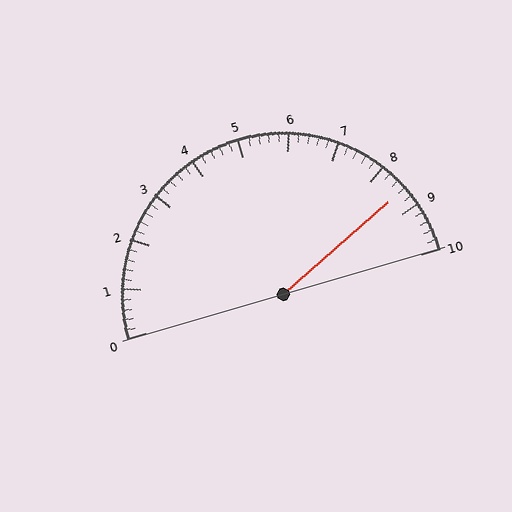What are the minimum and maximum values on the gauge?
The gauge ranges from 0 to 10.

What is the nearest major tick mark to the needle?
The nearest major tick mark is 9.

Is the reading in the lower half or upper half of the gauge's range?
The reading is in the upper half of the range (0 to 10).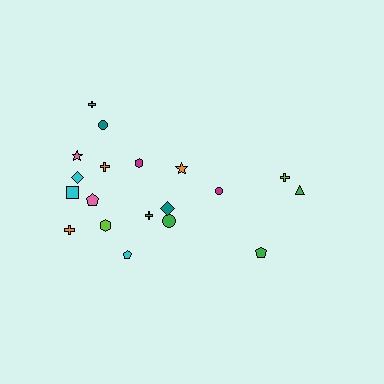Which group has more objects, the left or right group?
The left group.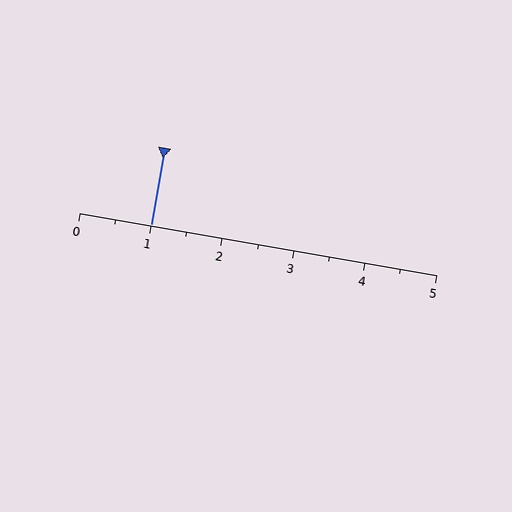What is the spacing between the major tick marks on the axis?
The major ticks are spaced 1 apart.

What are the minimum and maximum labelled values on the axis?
The axis runs from 0 to 5.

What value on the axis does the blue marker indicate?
The marker indicates approximately 1.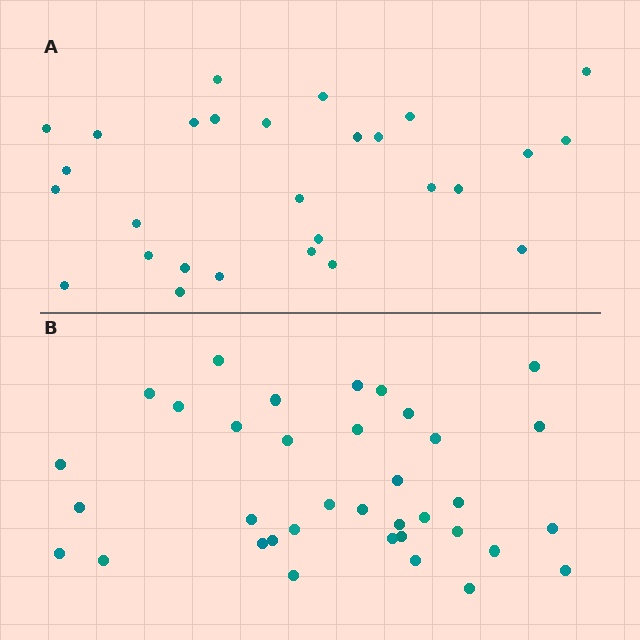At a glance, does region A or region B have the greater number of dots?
Region B (the bottom region) has more dots.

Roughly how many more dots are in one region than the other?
Region B has roughly 8 or so more dots than region A.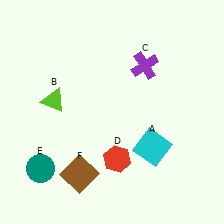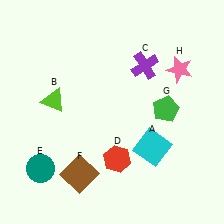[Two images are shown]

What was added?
A green pentagon (G), a pink star (H) were added in Image 2.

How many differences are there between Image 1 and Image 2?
There are 2 differences between the two images.